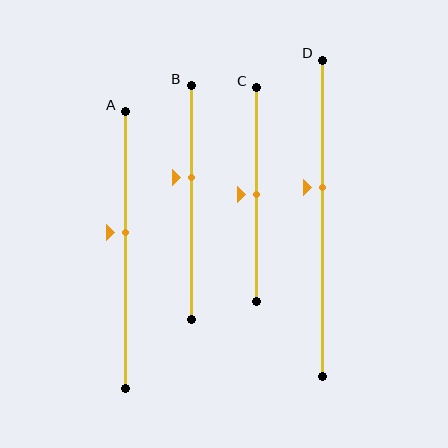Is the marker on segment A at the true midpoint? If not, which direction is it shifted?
No, the marker on segment A is shifted upward by about 6% of the segment length.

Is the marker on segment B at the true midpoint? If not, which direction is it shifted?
No, the marker on segment B is shifted upward by about 11% of the segment length.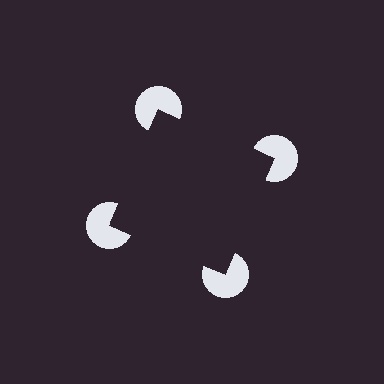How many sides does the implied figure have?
4 sides.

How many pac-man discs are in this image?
There are 4 — one at each vertex of the illusory square.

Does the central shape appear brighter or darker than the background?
It typically appears slightly darker than the background, even though no actual brightness change is drawn.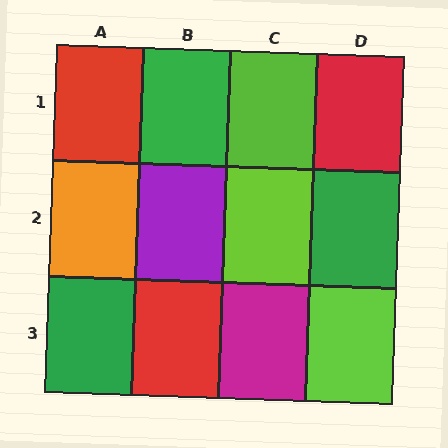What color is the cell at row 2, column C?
Lime.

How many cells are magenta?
1 cell is magenta.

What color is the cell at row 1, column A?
Red.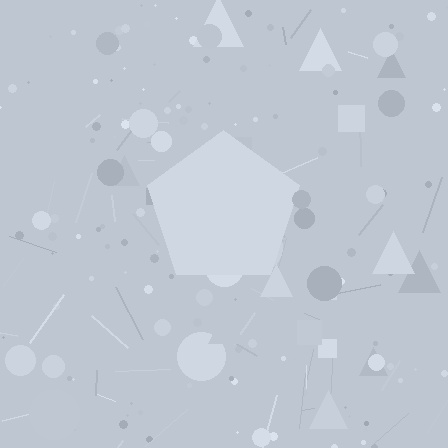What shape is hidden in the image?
A pentagon is hidden in the image.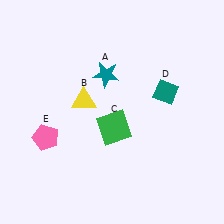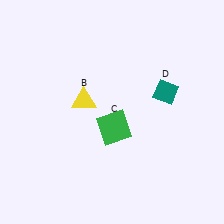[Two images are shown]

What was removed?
The pink pentagon (E), the teal star (A) were removed in Image 2.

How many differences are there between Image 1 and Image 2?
There are 2 differences between the two images.